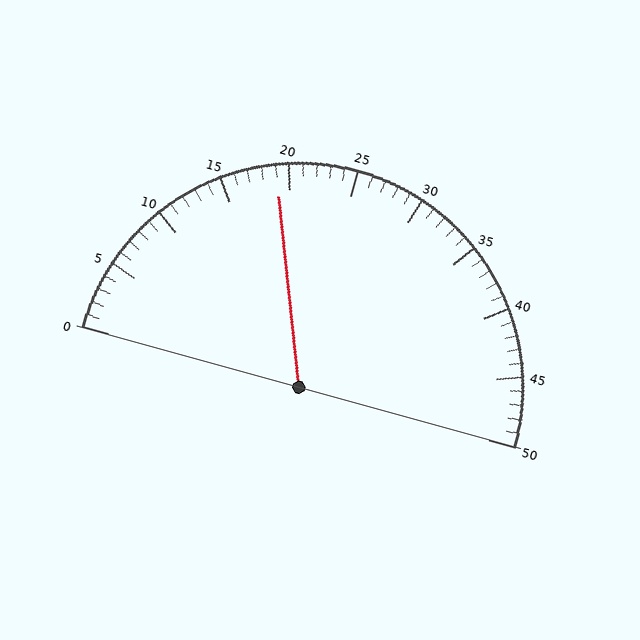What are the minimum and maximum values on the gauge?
The gauge ranges from 0 to 50.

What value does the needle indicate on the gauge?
The needle indicates approximately 19.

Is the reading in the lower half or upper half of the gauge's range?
The reading is in the lower half of the range (0 to 50).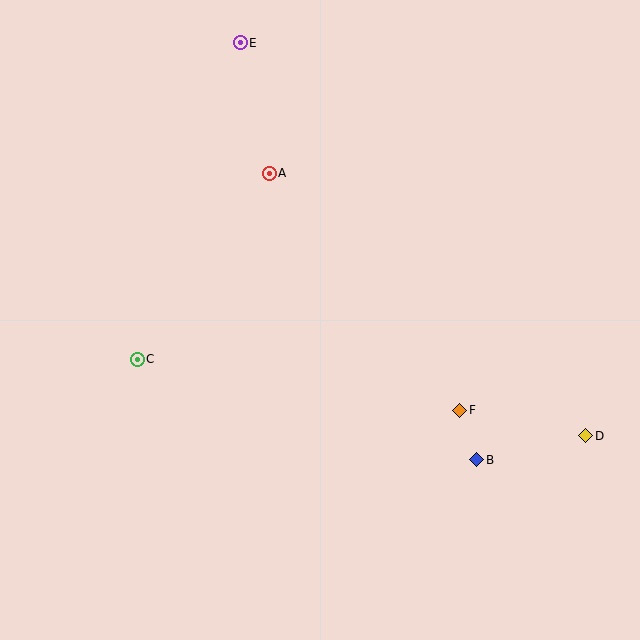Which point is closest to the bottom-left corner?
Point C is closest to the bottom-left corner.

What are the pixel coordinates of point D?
Point D is at (586, 436).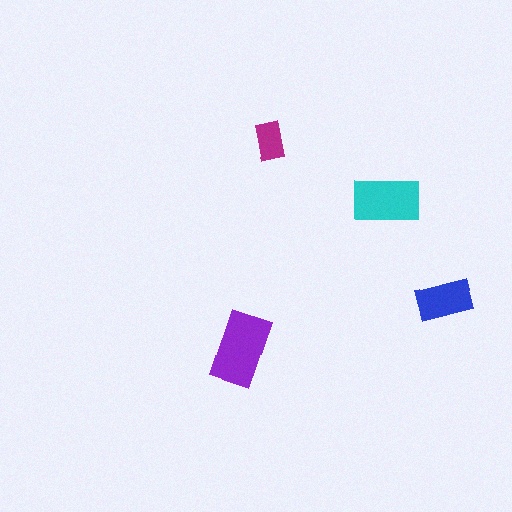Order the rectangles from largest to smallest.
the purple one, the cyan one, the blue one, the magenta one.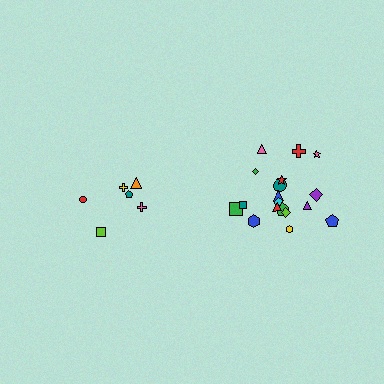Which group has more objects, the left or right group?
The right group.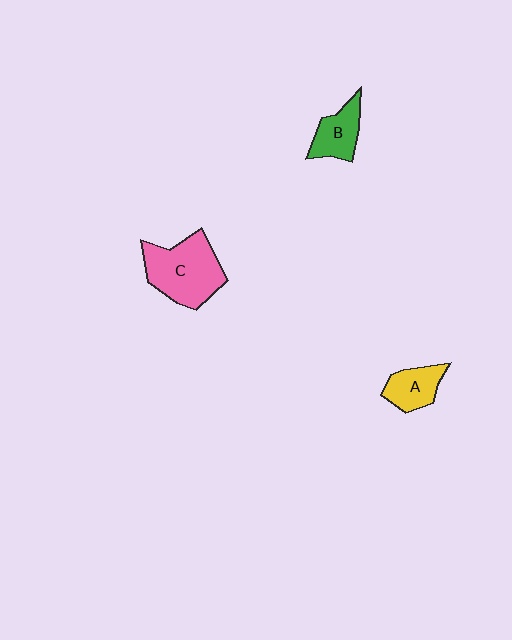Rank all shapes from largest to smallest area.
From largest to smallest: C (pink), B (green), A (yellow).